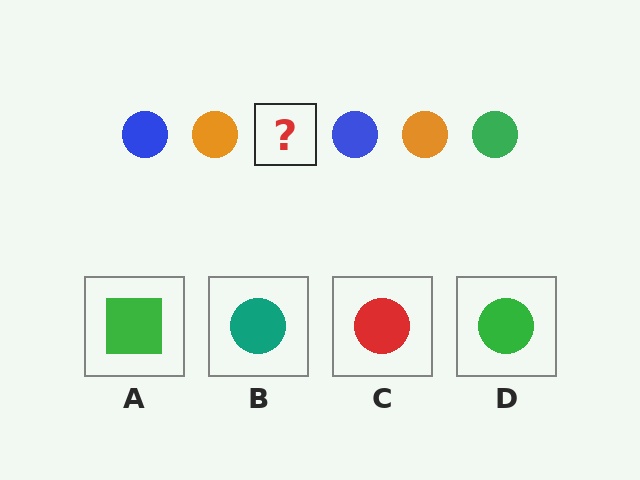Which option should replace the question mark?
Option D.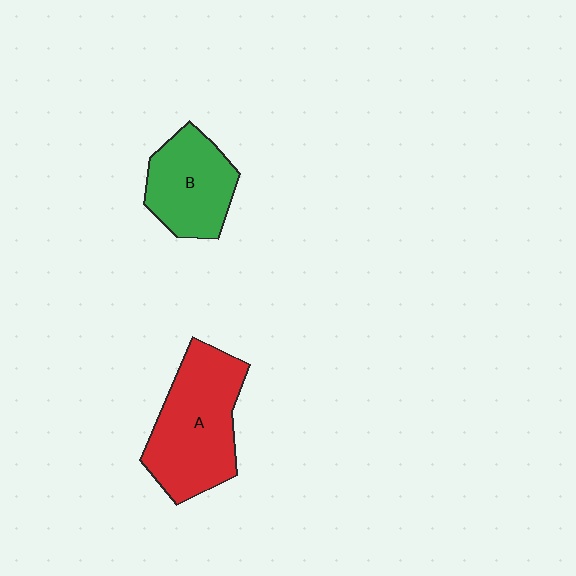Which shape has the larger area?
Shape A (red).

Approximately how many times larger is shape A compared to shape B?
Approximately 1.4 times.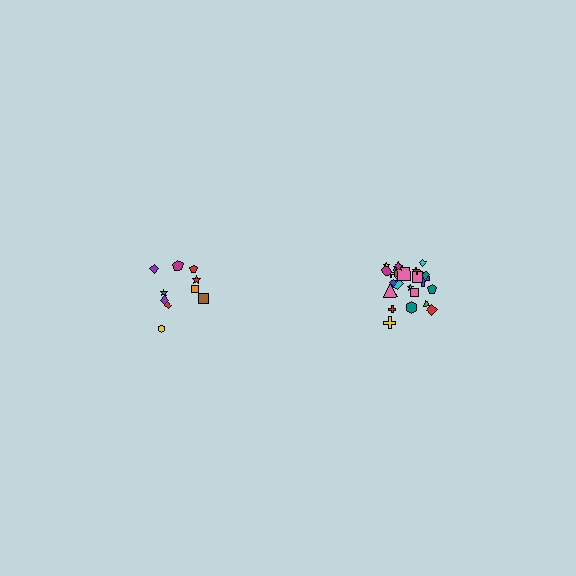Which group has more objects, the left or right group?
The right group.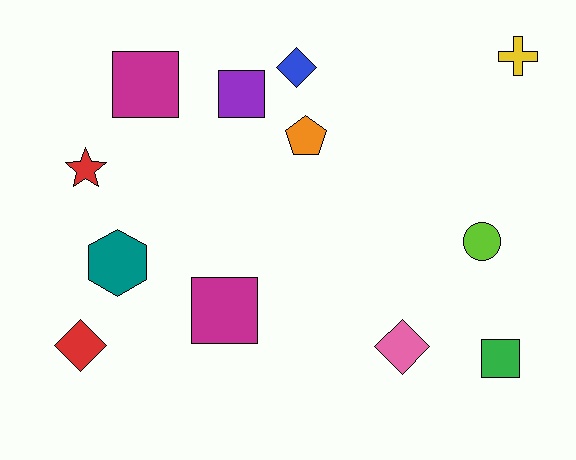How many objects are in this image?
There are 12 objects.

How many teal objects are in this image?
There is 1 teal object.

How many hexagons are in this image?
There is 1 hexagon.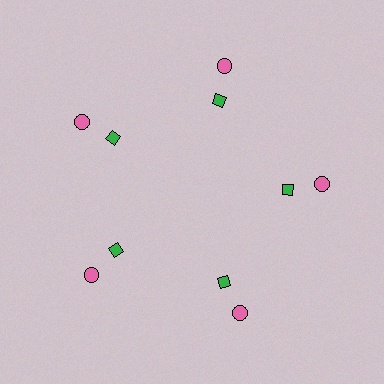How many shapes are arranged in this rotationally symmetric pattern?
There are 10 shapes, arranged in 5 groups of 2.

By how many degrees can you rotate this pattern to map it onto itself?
The pattern maps onto itself every 72 degrees of rotation.